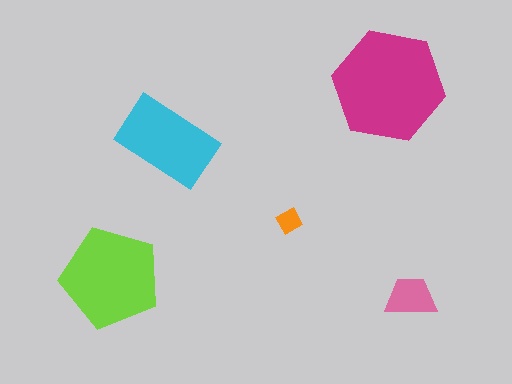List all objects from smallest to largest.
The orange diamond, the pink trapezoid, the cyan rectangle, the lime pentagon, the magenta hexagon.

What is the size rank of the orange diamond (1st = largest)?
5th.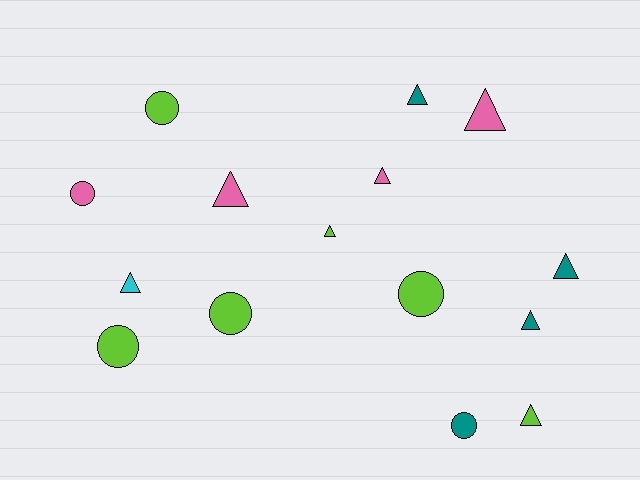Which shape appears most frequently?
Triangle, with 9 objects.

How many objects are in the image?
There are 15 objects.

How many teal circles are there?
There is 1 teal circle.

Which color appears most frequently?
Lime, with 6 objects.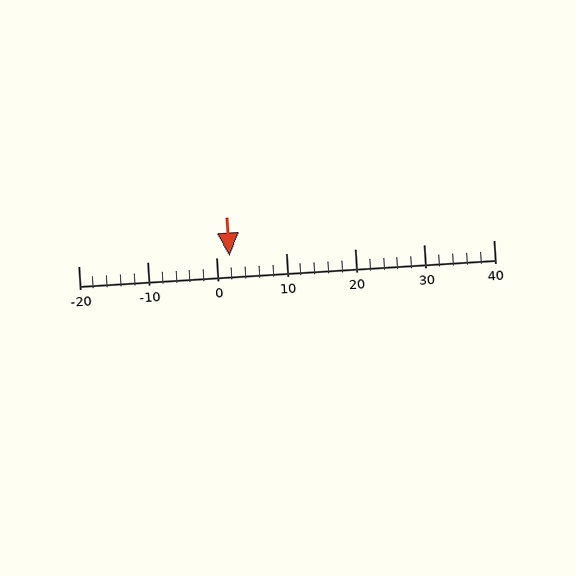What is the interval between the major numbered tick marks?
The major tick marks are spaced 10 units apart.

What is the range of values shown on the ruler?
The ruler shows values from -20 to 40.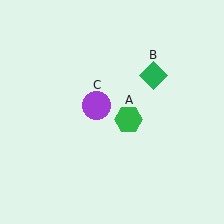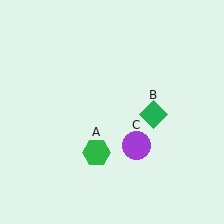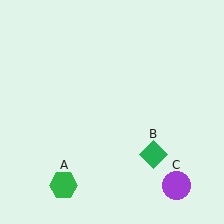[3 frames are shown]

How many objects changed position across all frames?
3 objects changed position: green hexagon (object A), green diamond (object B), purple circle (object C).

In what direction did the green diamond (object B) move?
The green diamond (object B) moved down.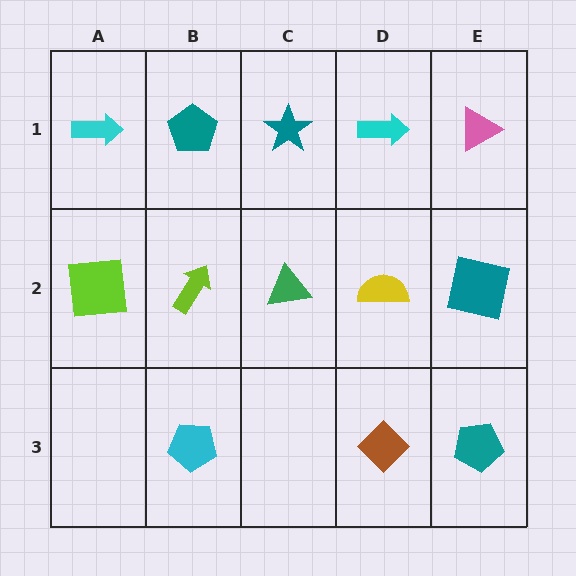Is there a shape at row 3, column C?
No, that cell is empty.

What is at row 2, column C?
A green triangle.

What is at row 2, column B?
A lime arrow.